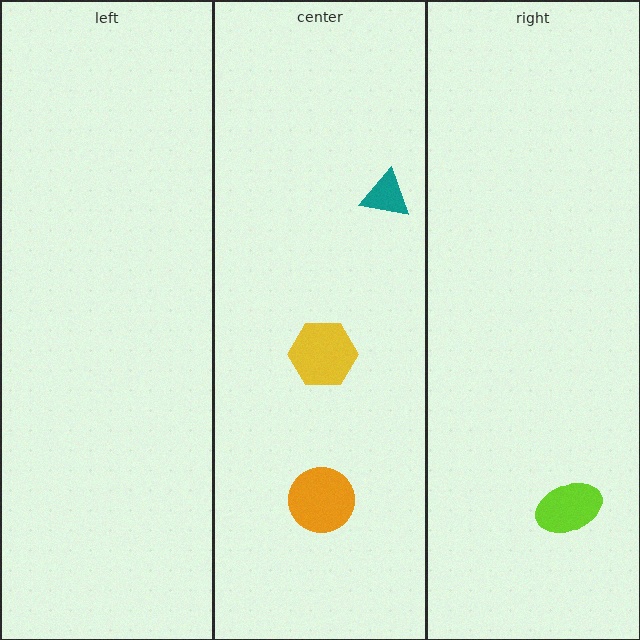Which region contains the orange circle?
The center region.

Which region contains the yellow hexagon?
The center region.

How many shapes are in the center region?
3.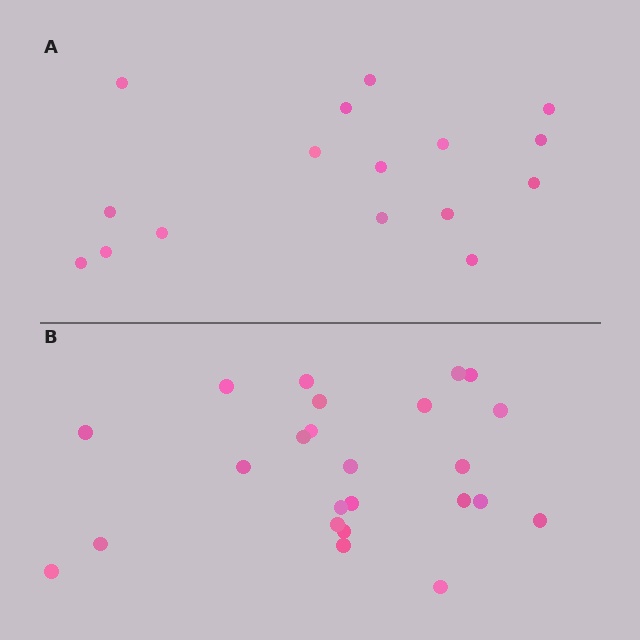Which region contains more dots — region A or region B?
Region B (the bottom region) has more dots.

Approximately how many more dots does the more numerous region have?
Region B has roughly 8 or so more dots than region A.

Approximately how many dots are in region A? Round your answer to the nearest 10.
About 20 dots. (The exact count is 16, which rounds to 20.)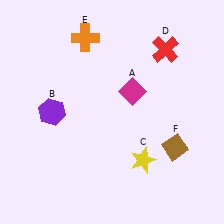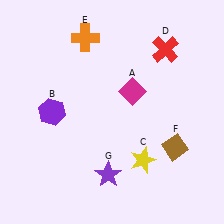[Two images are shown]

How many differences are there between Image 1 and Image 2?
There is 1 difference between the two images.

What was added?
A purple star (G) was added in Image 2.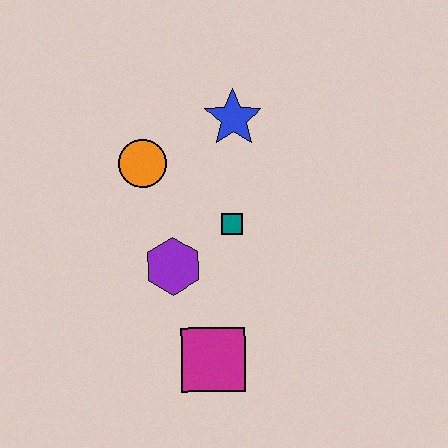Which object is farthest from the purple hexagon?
The blue star is farthest from the purple hexagon.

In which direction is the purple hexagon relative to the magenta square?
The purple hexagon is above the magenta square.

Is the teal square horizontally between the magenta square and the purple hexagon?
No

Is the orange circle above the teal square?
Yes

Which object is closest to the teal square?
The purple hexagon is closest to the teal square.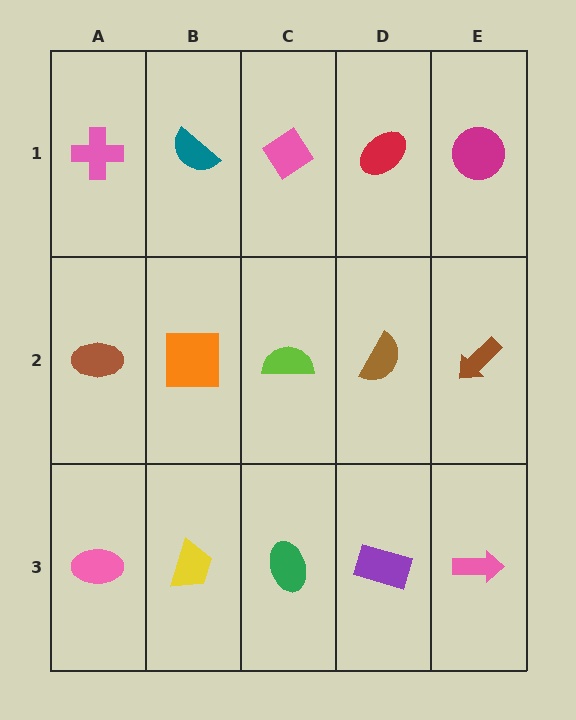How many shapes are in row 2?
5 shapes.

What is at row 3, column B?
A yellow trapezoid.